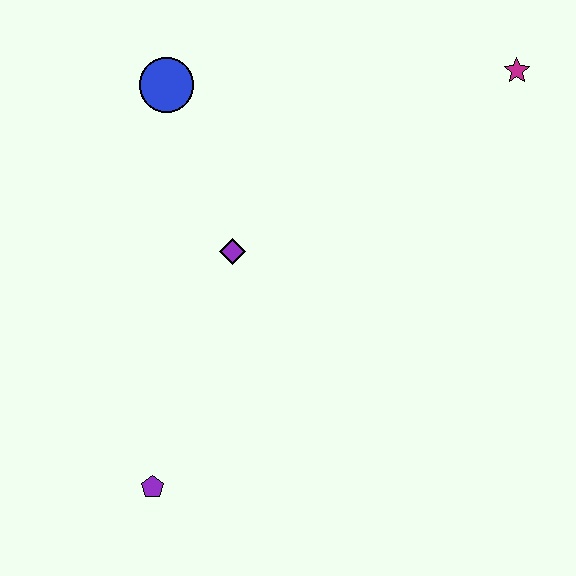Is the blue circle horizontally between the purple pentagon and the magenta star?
Yes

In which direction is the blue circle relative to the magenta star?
The blue circle is to the left of the magenta star.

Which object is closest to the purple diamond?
The blue circle is closest to the purple diamond.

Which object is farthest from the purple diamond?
The magenta star is farthest from the purple diamond.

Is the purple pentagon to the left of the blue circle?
Yes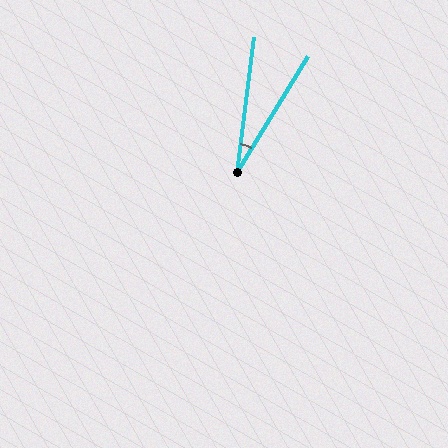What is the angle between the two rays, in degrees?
Approximately 24 degrees.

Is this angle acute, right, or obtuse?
It is acute.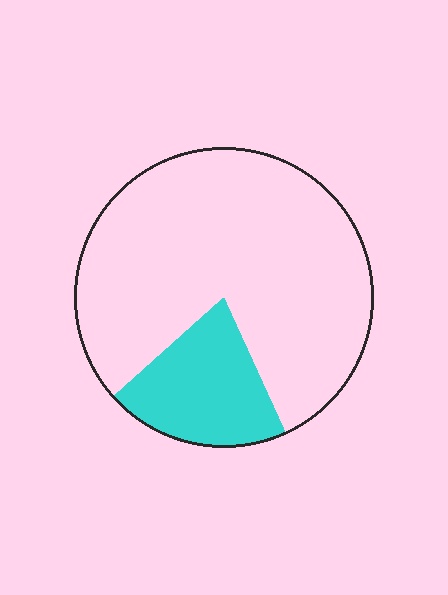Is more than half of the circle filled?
No.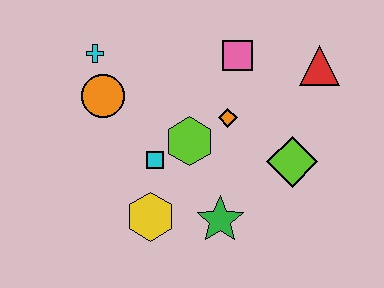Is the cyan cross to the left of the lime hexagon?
Yes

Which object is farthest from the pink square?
The yellow hexagon is farthest from the pink square.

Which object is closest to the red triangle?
The pink square is closest to the red triangle.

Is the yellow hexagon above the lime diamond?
No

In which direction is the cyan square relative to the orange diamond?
The cyan square is to the left of the orange diamond.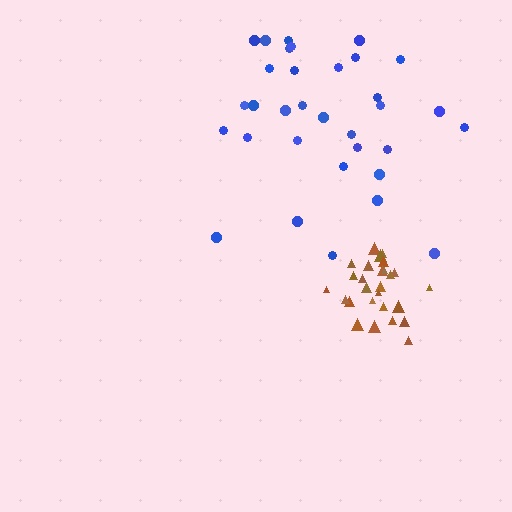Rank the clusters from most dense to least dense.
brown, blue.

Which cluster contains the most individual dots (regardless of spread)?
Blue (33).